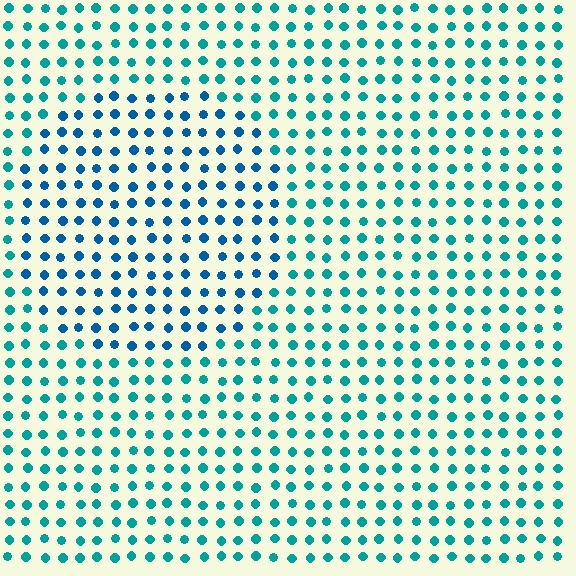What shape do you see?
I see a circle.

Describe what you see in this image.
The image is filled with small teal elements in a uniform arrangement. A circle-shaped region is visible where the elements are tinted to a slightly different hue, forming a subtle color boundary.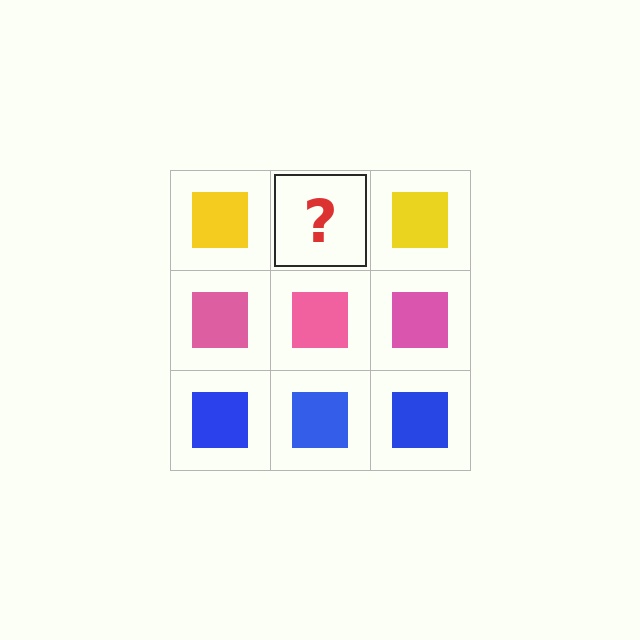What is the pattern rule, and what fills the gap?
The rule is that each row has a consistent color. The gap should be filled with a yellow square.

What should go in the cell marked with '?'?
The missing cell should contain a yellow square.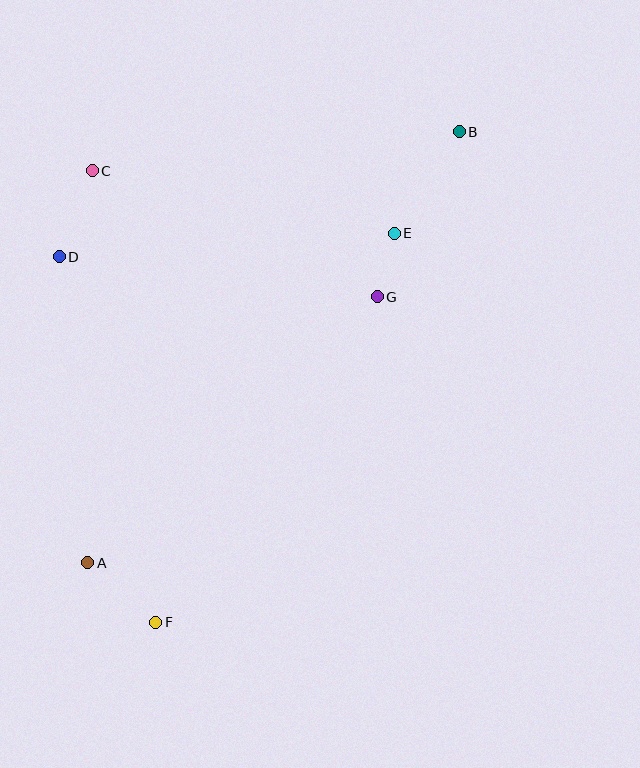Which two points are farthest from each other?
Points B and F are farthest from each other.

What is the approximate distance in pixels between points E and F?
The distance between E and F is approximately 456 pixels.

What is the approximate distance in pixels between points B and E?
The distance between B and E is approximately 121 pixels.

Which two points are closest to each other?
Points E and G are closest to each other.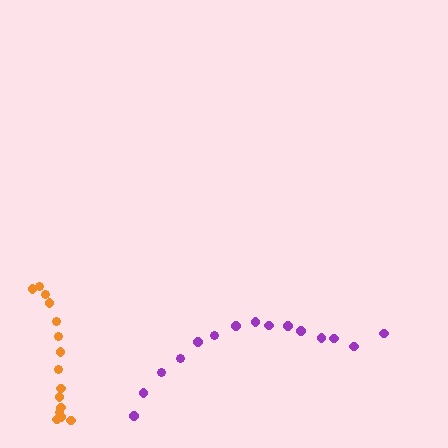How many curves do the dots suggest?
There are 2 distinct paths.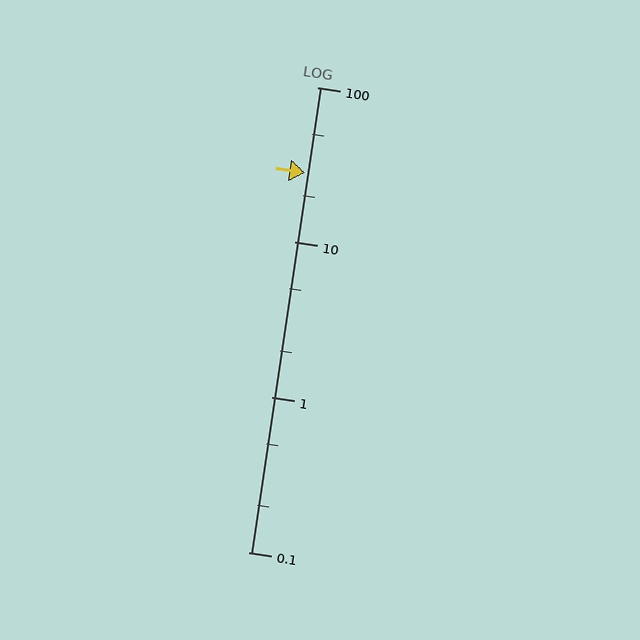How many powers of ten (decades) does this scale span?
The scale spans 3 decades, from 0.1 to 100.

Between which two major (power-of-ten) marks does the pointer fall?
The pointer is between 10 and 100.